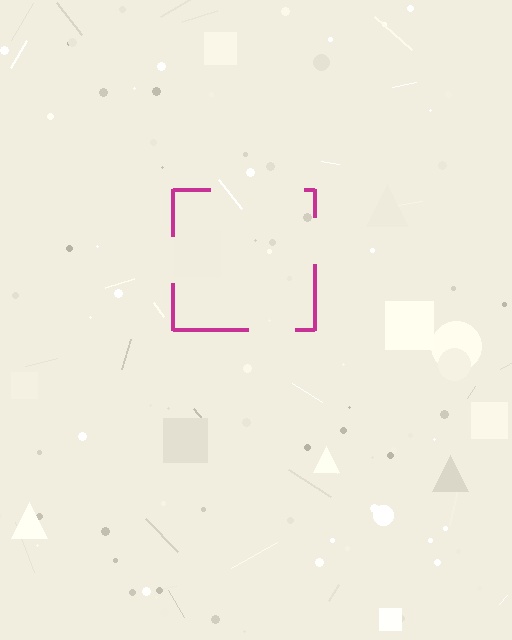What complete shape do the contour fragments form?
The contour fragments form a square.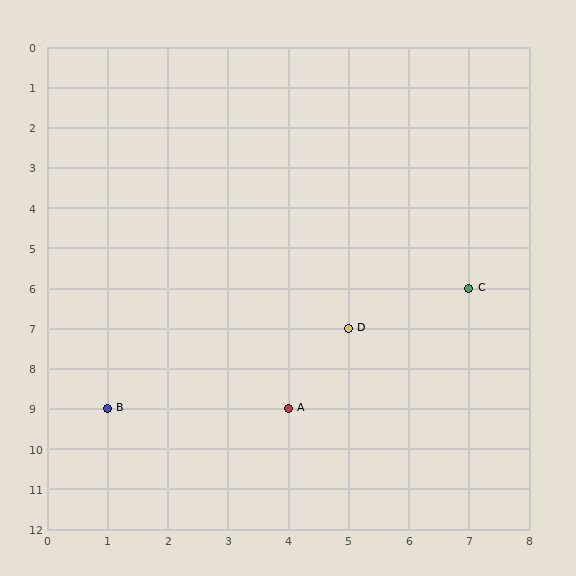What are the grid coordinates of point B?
Point B is at grid coordinates (1, 9).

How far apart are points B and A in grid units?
Points B and A are 3 columns apart.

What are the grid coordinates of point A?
Point A is at grid coordinates (4, 9).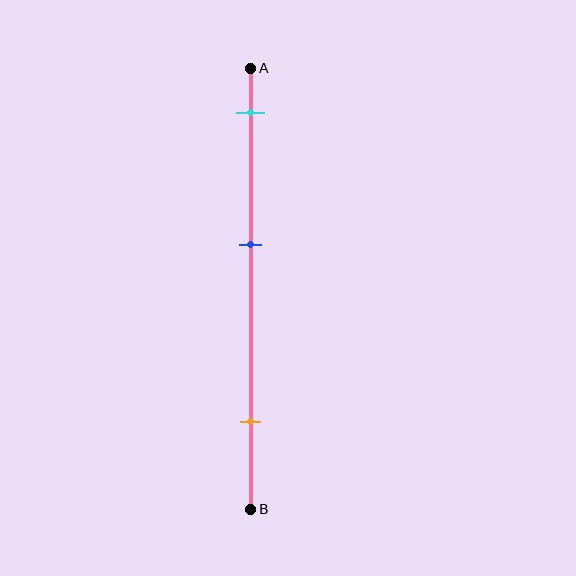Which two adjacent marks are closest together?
The cyan and blue marks are the closest adjacent pair.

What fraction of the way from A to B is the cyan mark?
The cyan mark is approximately 10% (0.1) of the way from A to B.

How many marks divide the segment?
There are 3 marks dividing the segment.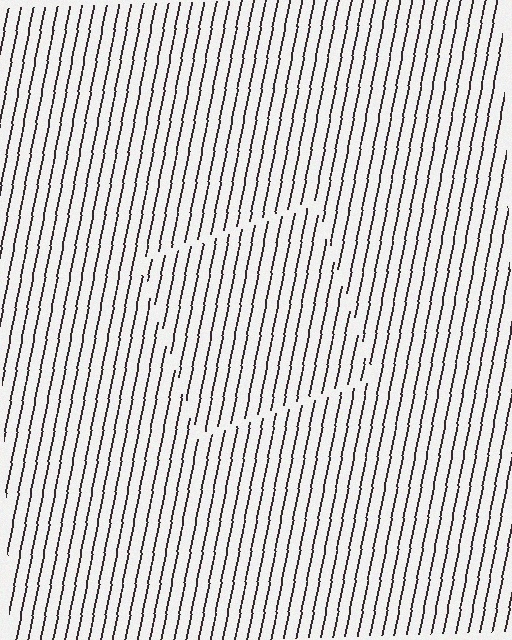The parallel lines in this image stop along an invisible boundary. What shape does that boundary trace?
An illusory square. The interior of the shape contains the same grating, shifted by half a period — the contour is defined by the phase discontinuity where line-ends from the inner and outer gratings abut.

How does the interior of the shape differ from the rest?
The interior of the shape contains the same grating, shifted by half a period — the contour is defined by the phase discontinuity where line-ends from the inner and outer gratings abut.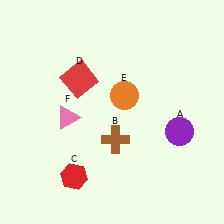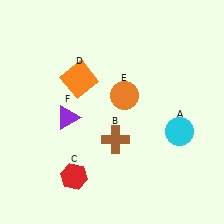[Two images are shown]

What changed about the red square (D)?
In Image 1, D is red. In Image 2, it changed to orange.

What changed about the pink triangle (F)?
In Image 1, F is pink. In Image 2, it changed to purple.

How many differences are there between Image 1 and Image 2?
There are 3 differences between the two images.